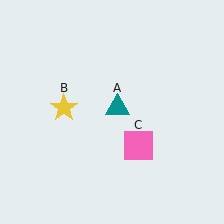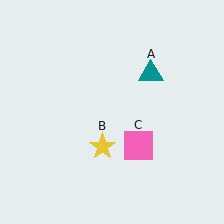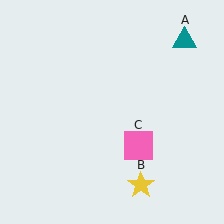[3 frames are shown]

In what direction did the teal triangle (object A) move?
The teal triangle (object A) moved up and to the right.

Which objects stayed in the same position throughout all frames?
Pink square (object C) remained stationary.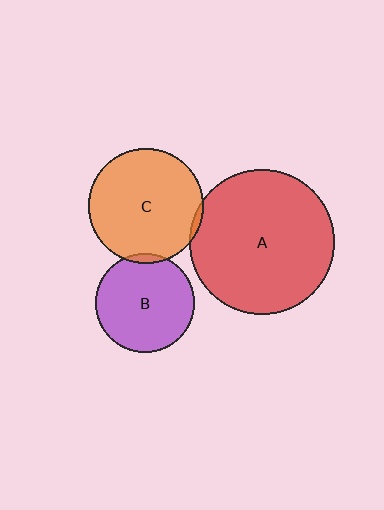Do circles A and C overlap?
Yes.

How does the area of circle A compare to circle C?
Approximately 1.6 times.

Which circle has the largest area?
Circle A (red).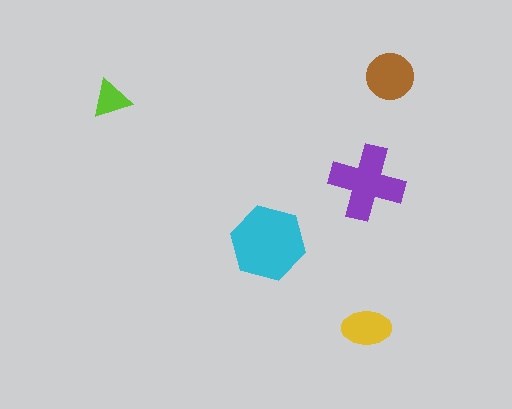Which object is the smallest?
The lime triangle.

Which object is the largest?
The cyan hexagon.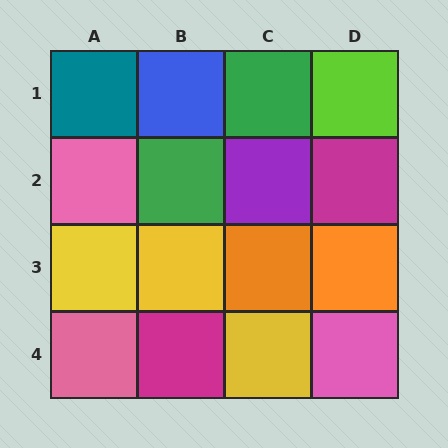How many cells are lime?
1 cell is lime.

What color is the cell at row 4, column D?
Pink.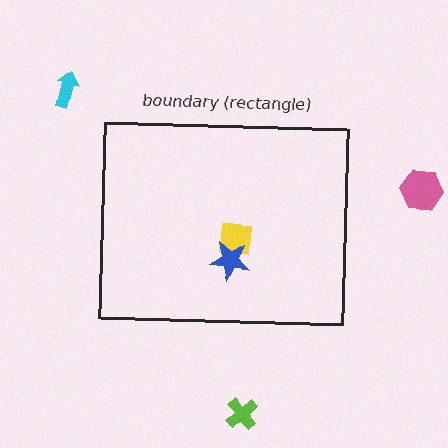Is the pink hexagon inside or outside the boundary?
Outside.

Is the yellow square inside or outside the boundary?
Inside.